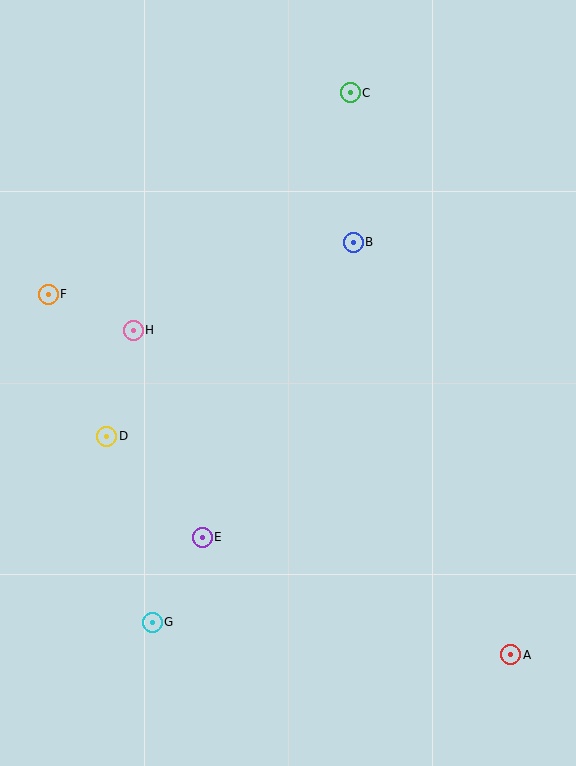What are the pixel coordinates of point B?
Point B is at (353, 242).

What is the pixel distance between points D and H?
The distance between D and H is 109 pixels.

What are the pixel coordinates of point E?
Point E is at (202, 537).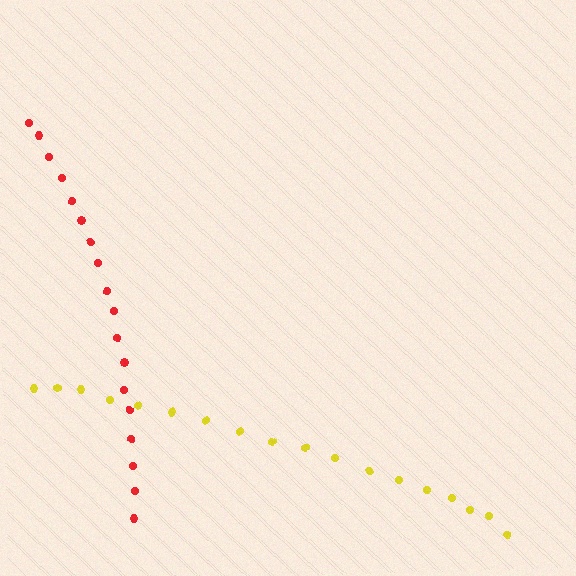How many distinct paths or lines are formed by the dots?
There are 2 distinct paths.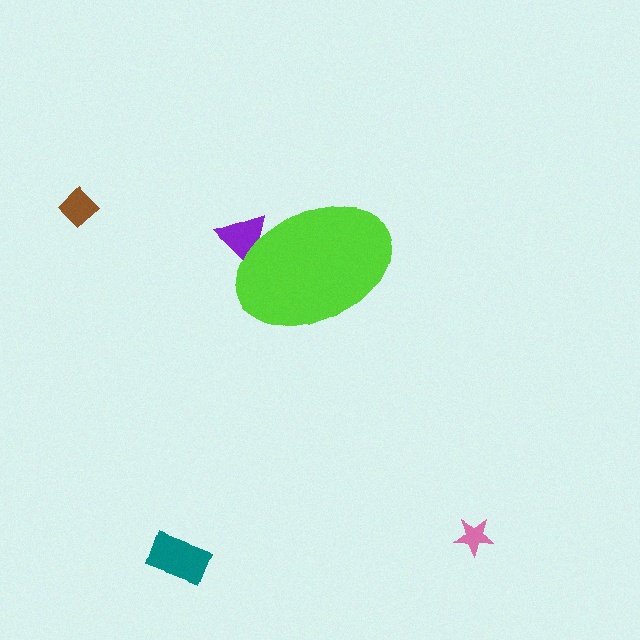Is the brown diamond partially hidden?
No, the brown diamond is fully visible.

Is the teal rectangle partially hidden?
No, the teal rectangle is fully visible.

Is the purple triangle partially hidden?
Yes, the purple triangle is partially hidden behind the lime ellipse.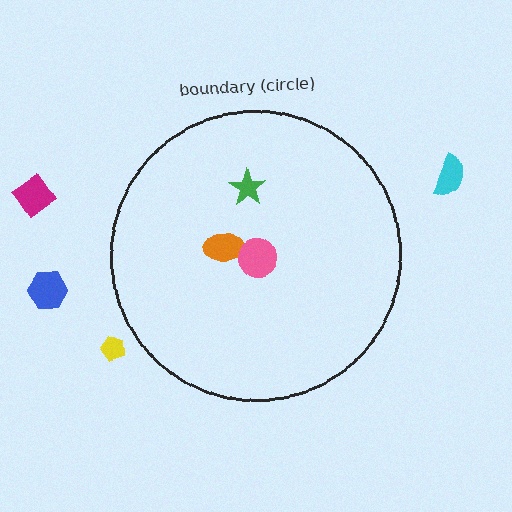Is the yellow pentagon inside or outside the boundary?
Outside.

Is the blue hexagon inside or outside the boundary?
Outside.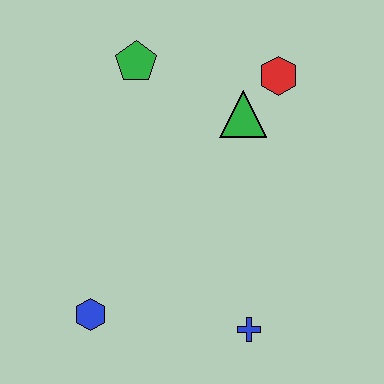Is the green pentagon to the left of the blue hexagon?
No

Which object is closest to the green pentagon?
The green triangle is closest to the green pentagon.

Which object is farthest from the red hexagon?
The blue hexagon is farthest from the red hexagon.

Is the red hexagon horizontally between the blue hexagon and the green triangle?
No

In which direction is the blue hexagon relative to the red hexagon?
The blue hexagon is below the red hexagon.